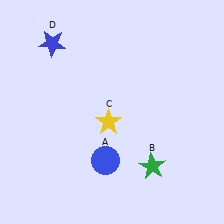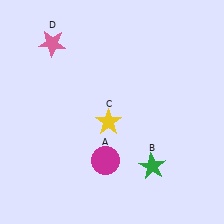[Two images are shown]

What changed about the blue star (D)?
In Image 1, D is blue. In Image 2, it changed to pink.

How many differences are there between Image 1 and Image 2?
There are 2 differences between the two images.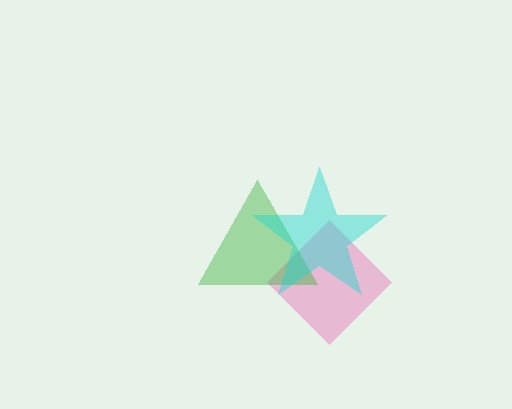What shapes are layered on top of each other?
The layered shapes are: a pink diamond, a green triangle, a cyan star.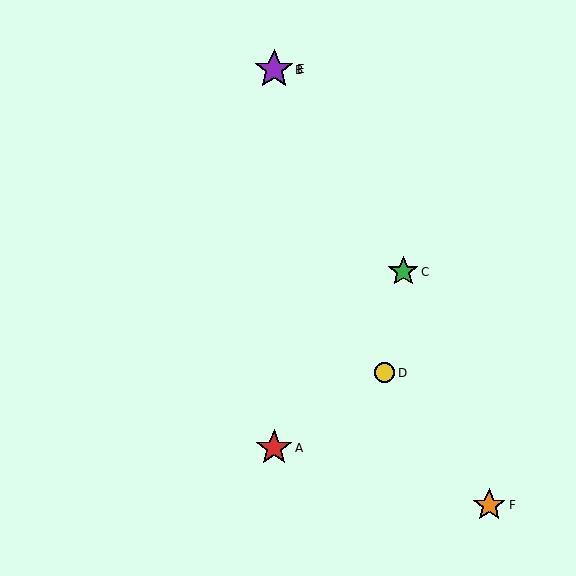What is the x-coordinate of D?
Object D is at x≈385.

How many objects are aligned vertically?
3 objects (A, B, E) are aligned vertically.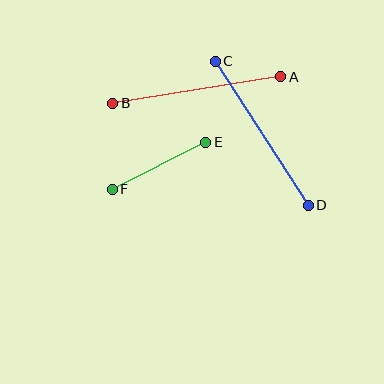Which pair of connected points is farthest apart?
Points C and D are farthest apart.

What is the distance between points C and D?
The distance is approximately 171 pixels.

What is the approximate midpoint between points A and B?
The midpoint is at approximately (197, 90) pixels.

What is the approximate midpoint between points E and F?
The midpoint is at approximately (159, 166) pixels.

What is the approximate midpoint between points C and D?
The midpoint is at approximately (262, 133) pixels.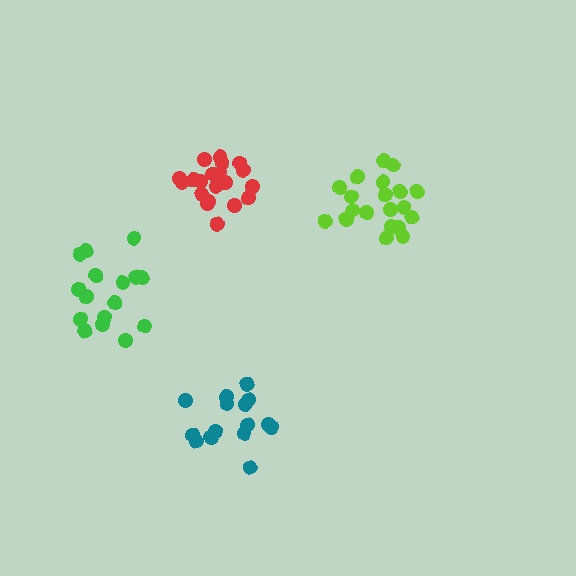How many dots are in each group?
Group 1: 20 dots, Group 2: 21 dots, Group 3: 15 dots, Group 4: 16 dots (72 total).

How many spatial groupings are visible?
There are 4 spatial groupings.